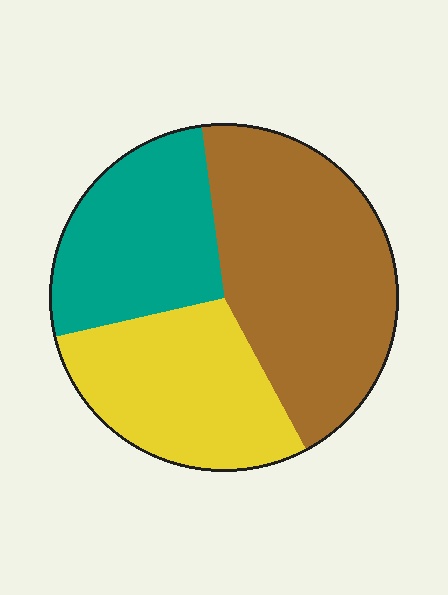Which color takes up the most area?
Brown, at roughly 45%.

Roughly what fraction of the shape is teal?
Teal takes up about one quarter (1/4) of the shape.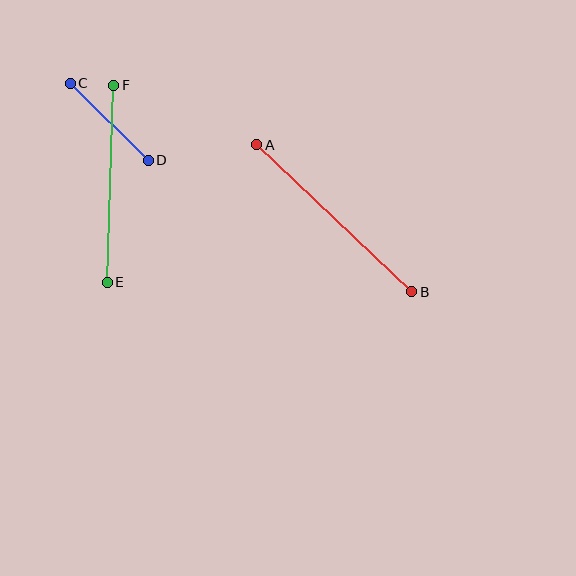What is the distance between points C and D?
The distance is approximately 109 pixels.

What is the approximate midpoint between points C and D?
The midpoint is at approximately (109, 122) pixels.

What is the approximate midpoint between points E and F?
The midpoint is at approximately (110, 184) pixels.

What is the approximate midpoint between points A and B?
The midpoint is at approximately (334, 218) pixels.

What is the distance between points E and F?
The distance is approximately 197 pixels.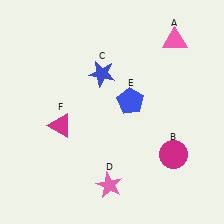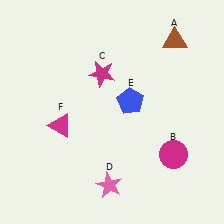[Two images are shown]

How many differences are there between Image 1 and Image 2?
There are 2 differences between the two images.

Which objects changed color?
A changed from pink to brown. C changed from blue to magenta.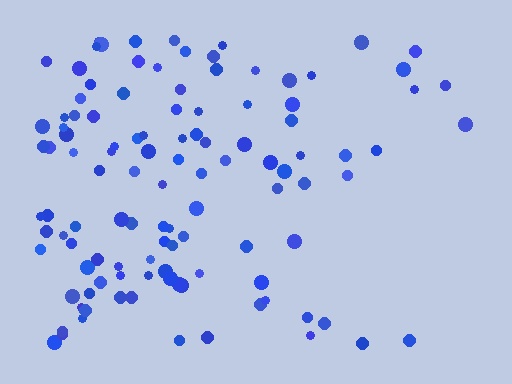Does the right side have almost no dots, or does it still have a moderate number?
Still a moderate number, just noticeably fewer than the left.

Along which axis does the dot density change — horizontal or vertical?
Horizontal.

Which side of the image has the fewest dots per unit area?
The right.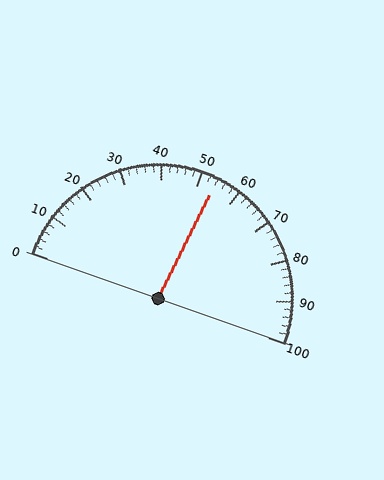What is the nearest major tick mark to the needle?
The nearest major tick mark is 50.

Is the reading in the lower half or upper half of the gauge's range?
The reading is in the upper half of the range (0 to 100).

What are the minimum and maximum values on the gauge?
The gauge ranges from 0 to 100.